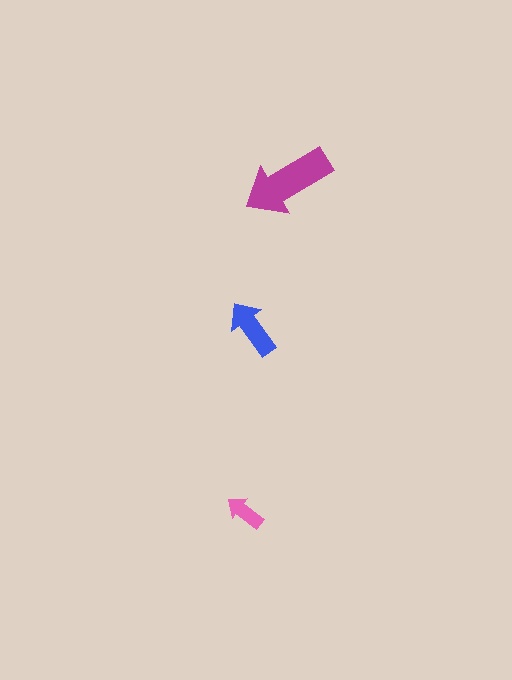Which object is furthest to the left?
The pink arrow is leftmost.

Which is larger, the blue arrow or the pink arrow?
The blue one.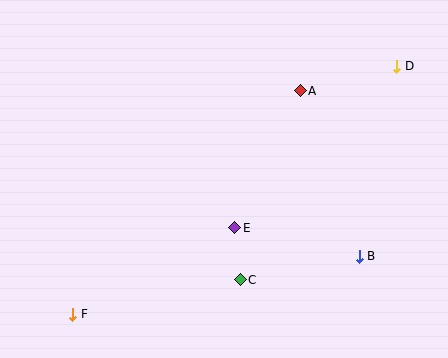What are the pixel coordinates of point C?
Point C is at (240, 280).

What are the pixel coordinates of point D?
Point D is at (397, 66).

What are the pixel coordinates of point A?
Point A is at (300, 91).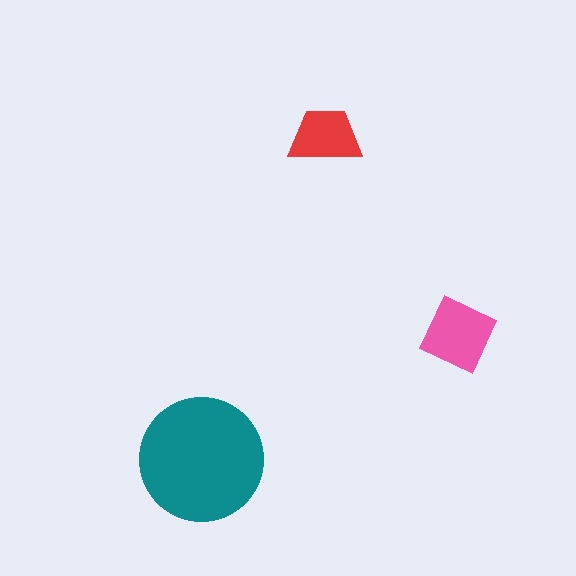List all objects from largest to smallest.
The teal circle, the pink diamond, the red trapezoid.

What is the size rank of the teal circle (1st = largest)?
1st.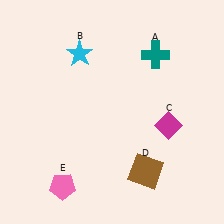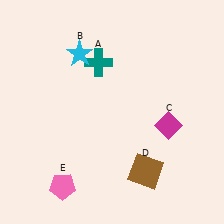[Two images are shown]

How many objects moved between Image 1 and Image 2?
1 object moved between the two images.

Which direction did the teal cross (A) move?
The teal cross (A) moved left.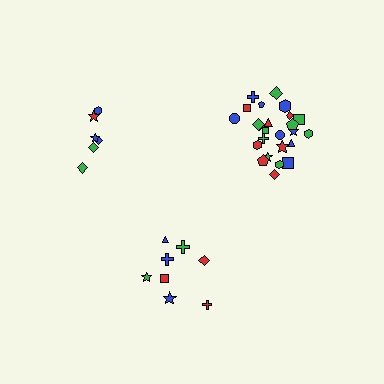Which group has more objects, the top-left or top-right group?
The top-right group.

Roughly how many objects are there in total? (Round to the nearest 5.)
Roughly 40 objects in total.